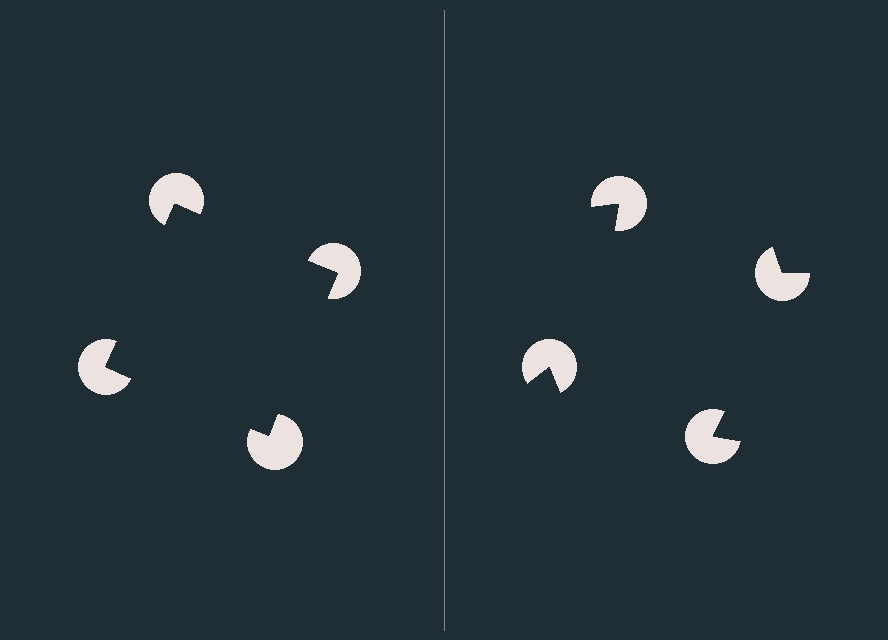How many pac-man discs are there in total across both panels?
8 — 4 on each side.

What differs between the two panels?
The pac-man discs are positioned identically on both sides; only the wedge orientations differ. On the left they align to a square; on the right they are misaligned.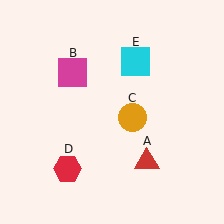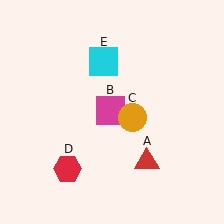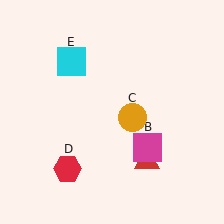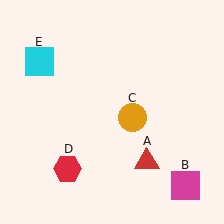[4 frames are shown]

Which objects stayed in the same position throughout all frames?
Red triangle (object A) and orange circle (object C) and red hexagon (object D) remained stationary.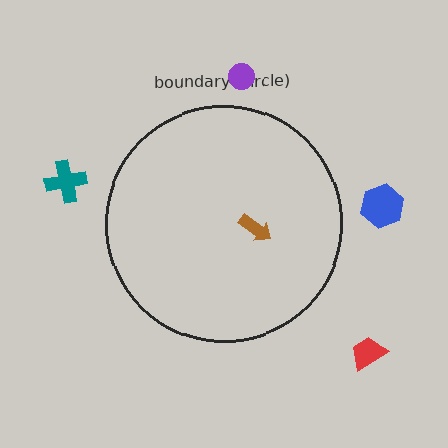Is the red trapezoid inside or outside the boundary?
Outside.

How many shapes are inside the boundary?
1 inside, 4 outside.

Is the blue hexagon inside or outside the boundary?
Outside.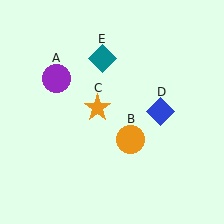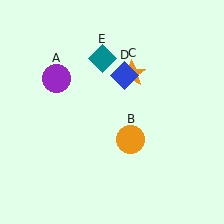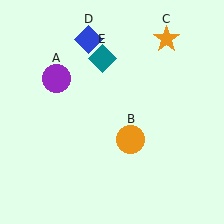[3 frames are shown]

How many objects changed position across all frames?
2 objects changed position: orange star (object C), blue diamond (object D).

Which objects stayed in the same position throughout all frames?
Purple circle (object A) and orange circle (object B) and teal diamond (object E) remained stationary.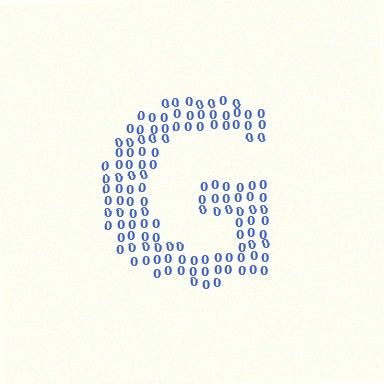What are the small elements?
The small elements are digit 0's.